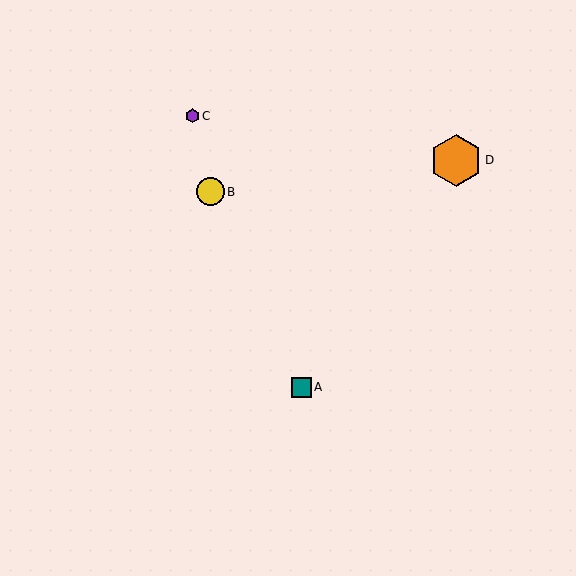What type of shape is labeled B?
Shape B is a yellow circle.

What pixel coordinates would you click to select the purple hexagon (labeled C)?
Click at (192, 116) to select the purple hexagon C.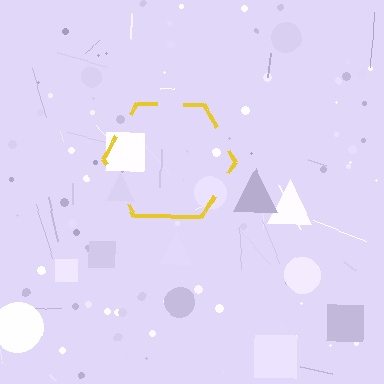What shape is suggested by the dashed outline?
The dashed outline suggests a hexagon.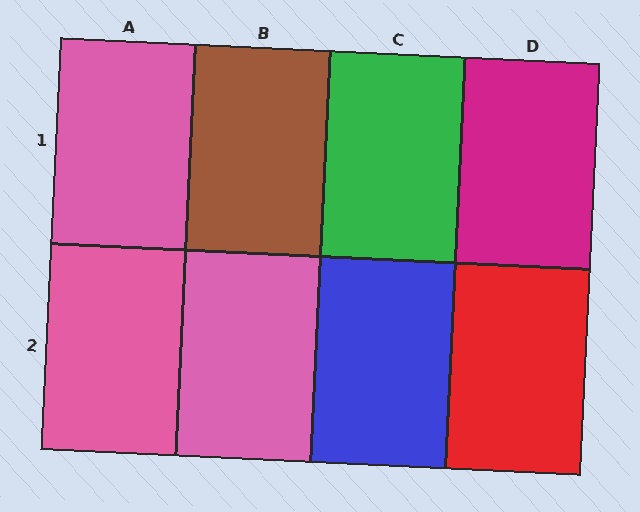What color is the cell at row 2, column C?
Blue.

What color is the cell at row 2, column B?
Pink.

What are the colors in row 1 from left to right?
Pink, brown, green, magenta.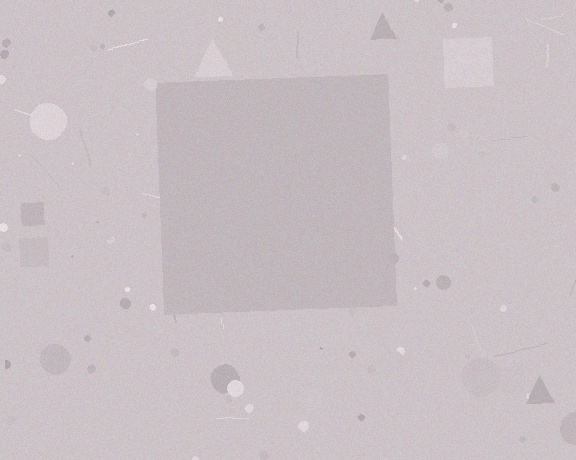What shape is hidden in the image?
A square is hidden in the image.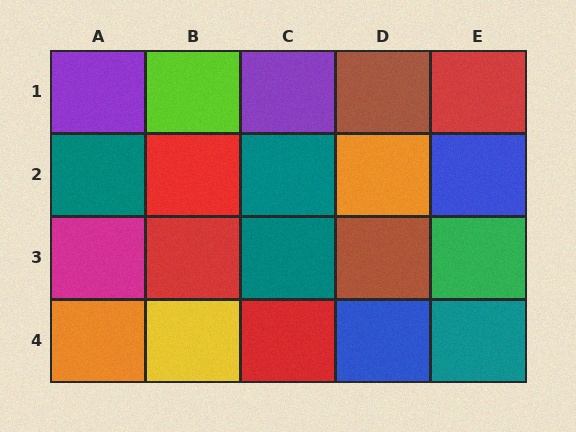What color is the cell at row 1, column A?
Purple.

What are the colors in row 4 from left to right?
Orange, yellow, red, blue, teal.